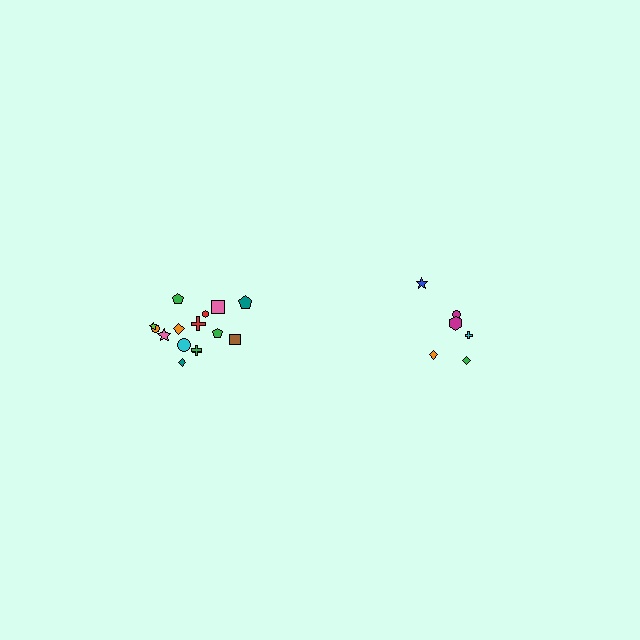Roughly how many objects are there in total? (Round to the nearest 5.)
Roughly 20 objects in total.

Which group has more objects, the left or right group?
The left group.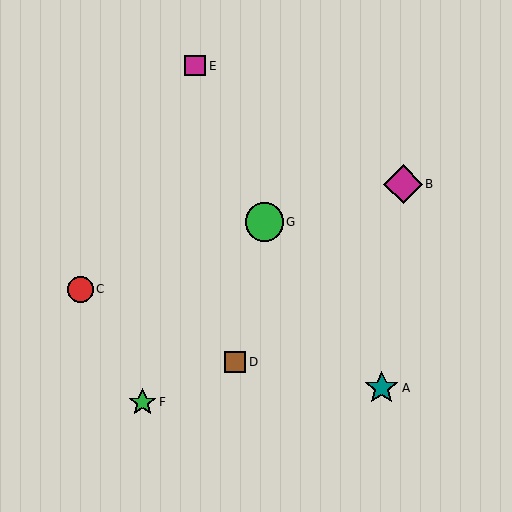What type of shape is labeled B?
Shape B is a magenta diamond.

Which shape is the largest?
The green circle (labeled G) is the largest.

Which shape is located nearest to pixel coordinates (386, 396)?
The teal star (labeled A) at (382, 388) is nearest to that location.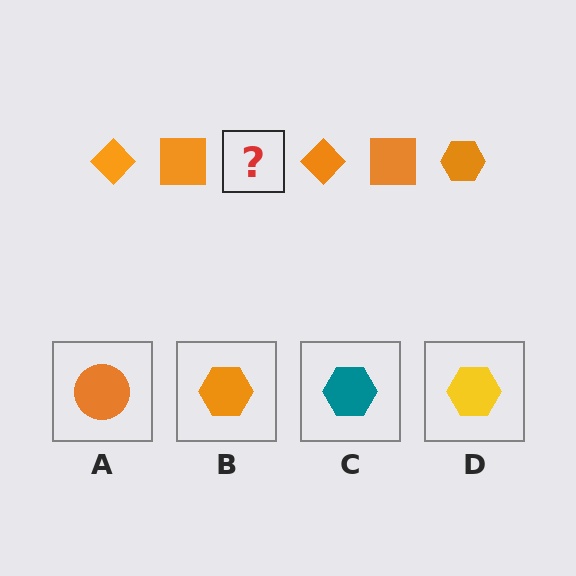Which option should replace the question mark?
Option B.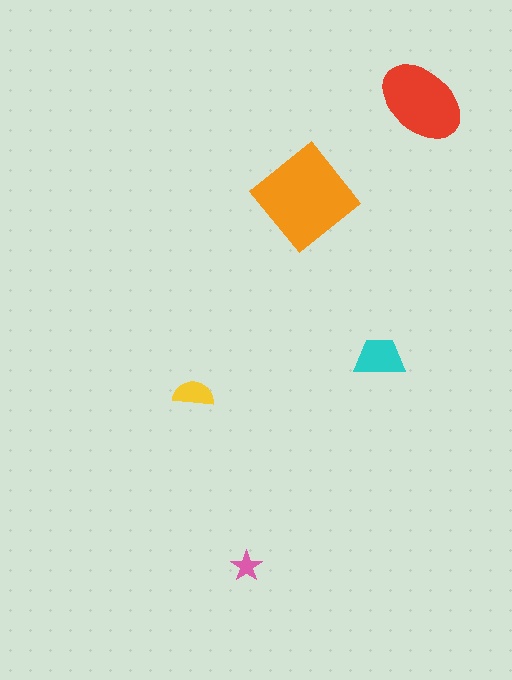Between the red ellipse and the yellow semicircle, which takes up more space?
The red ellipse.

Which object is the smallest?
The pink star.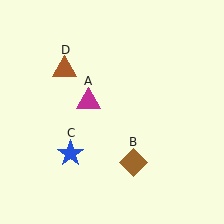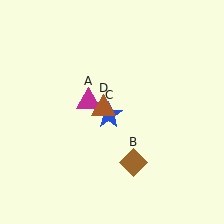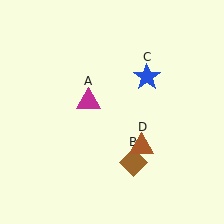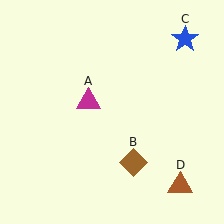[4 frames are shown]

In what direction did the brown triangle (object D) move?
The brown triangle (object D) moved down and to the right.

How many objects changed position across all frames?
2 objects changed position: blue star (object C), brown triangle (object D).